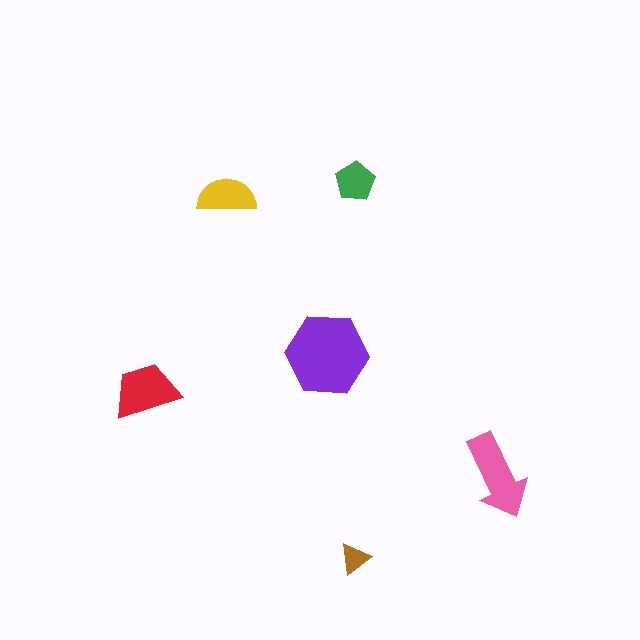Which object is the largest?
The purple hexagon.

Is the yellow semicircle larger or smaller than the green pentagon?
Larger.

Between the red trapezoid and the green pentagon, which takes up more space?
The red trapezoid.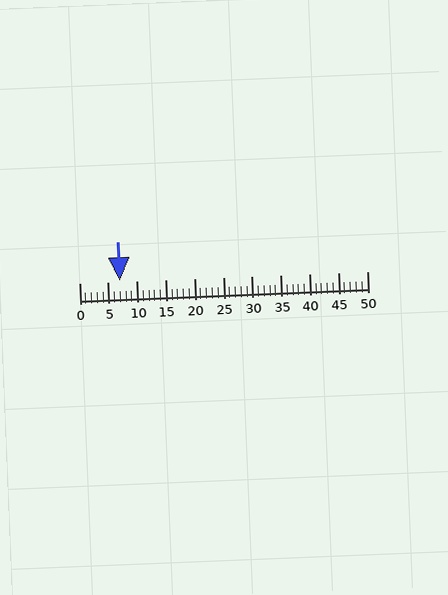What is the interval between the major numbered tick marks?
The major tick marks are spaced 5 units apart.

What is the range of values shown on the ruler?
The ruler shows values from 0 to 50.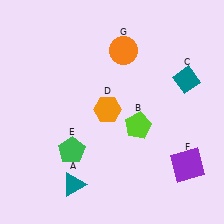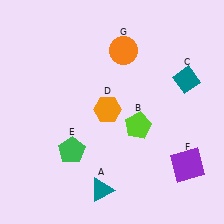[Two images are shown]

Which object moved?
The teal triangle (A) moved right.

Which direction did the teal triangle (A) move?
The teal triangle (A) moved right.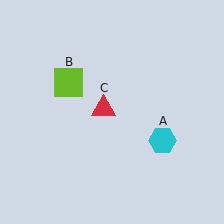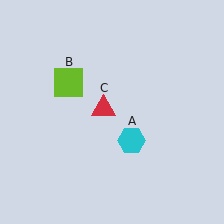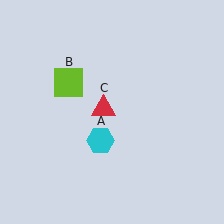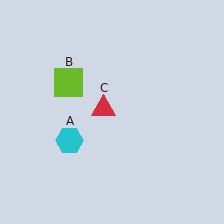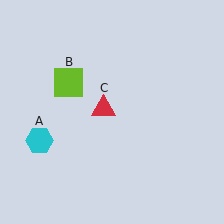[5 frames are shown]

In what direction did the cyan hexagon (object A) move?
The cyan hexagon (object A) moved left.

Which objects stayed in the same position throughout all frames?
Lime square (object B) and red triangle (object C) remained stationary.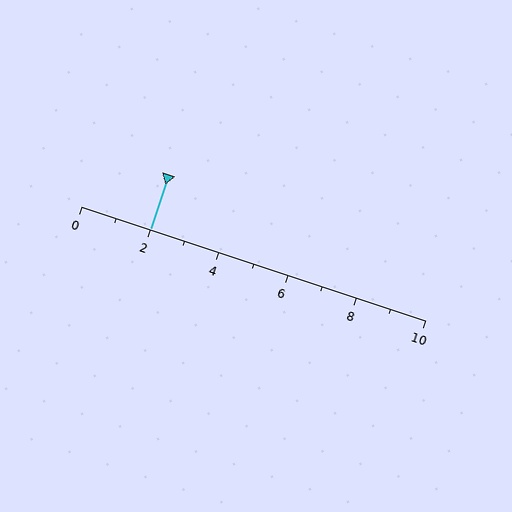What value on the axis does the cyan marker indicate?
The marker indicates approximately 2.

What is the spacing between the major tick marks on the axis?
The major ticks are spaced 2 apart.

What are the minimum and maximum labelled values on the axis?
The axis runs from 0 to 10.